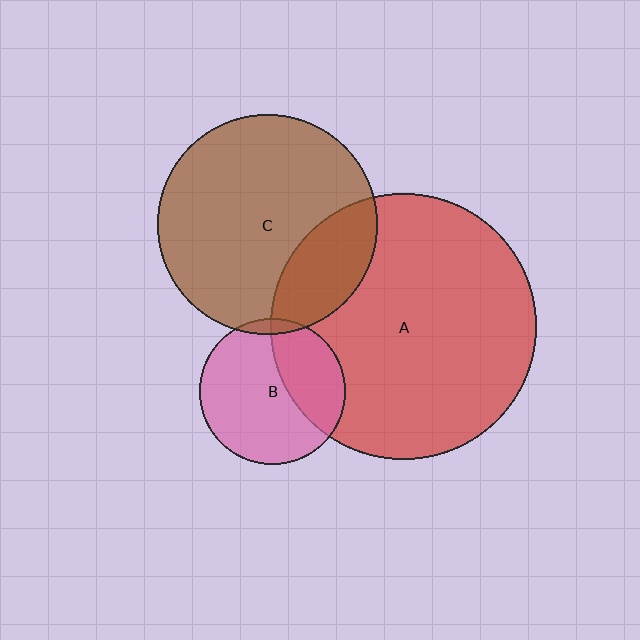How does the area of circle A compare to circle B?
Approximately 3.3 times.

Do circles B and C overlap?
Yes.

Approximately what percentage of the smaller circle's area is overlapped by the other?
Approximately 5%.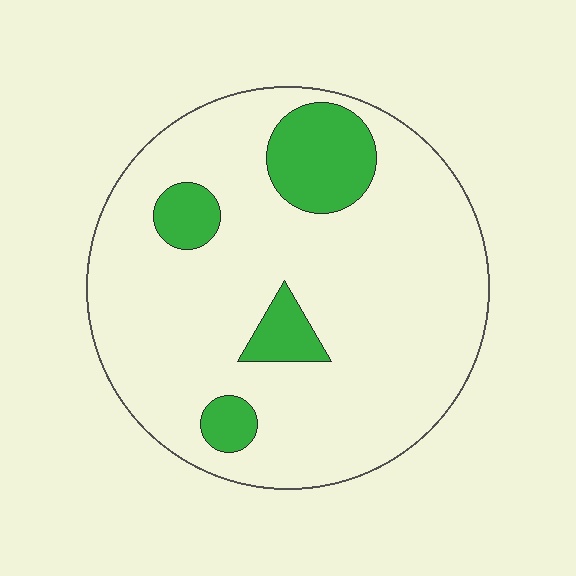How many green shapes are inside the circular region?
4.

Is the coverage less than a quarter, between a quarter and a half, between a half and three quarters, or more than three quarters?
Less than a quarter.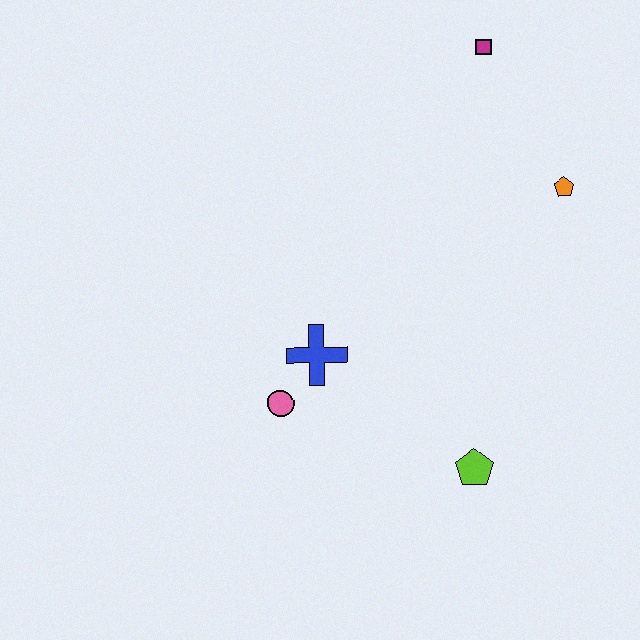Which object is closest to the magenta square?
The orange pentagon is closest to the magenta square.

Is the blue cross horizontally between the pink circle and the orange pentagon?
Yes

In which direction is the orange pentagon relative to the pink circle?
The orange pentagon is to the right of the pink circle.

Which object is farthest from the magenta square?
The lime pentagon is farthest from the magenta square.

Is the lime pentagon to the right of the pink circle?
Yes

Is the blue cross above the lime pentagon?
Yes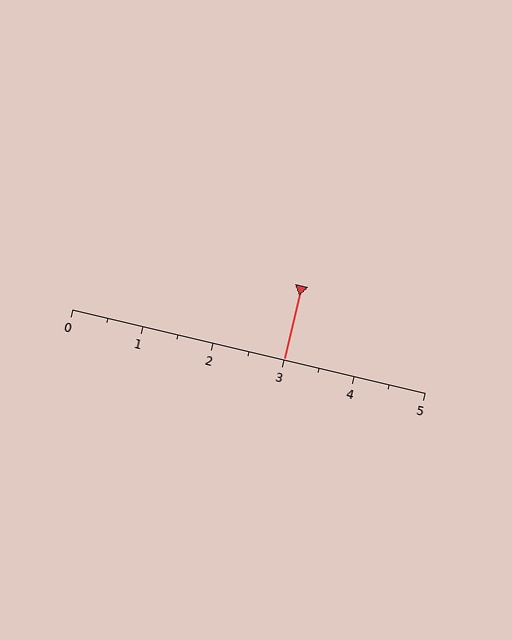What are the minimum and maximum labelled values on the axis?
The axis runs from 0 to 5.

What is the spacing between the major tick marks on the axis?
The major ticks are spaced 1 apart.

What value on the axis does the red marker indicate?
The marker indicates approximately 3.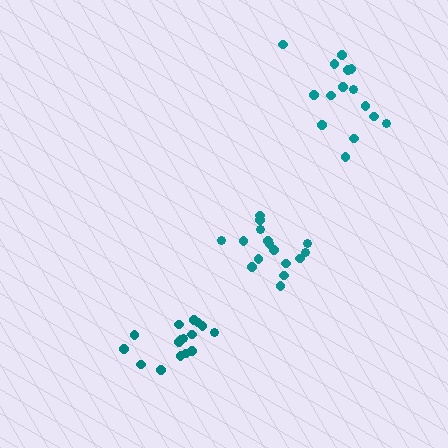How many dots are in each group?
Group 1: 16 dots, Group 2: 15 dots, Group 3: 16 dots (47 total).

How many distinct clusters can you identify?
There are 3 distinct clusters.